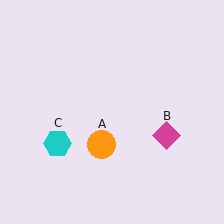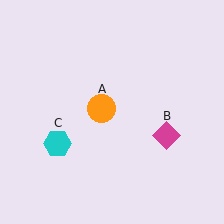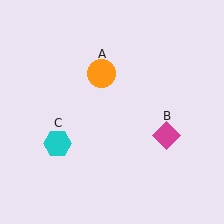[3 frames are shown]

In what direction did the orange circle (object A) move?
The orange circle (object A) moved up.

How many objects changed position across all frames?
1 object changed position: orange circle (object A).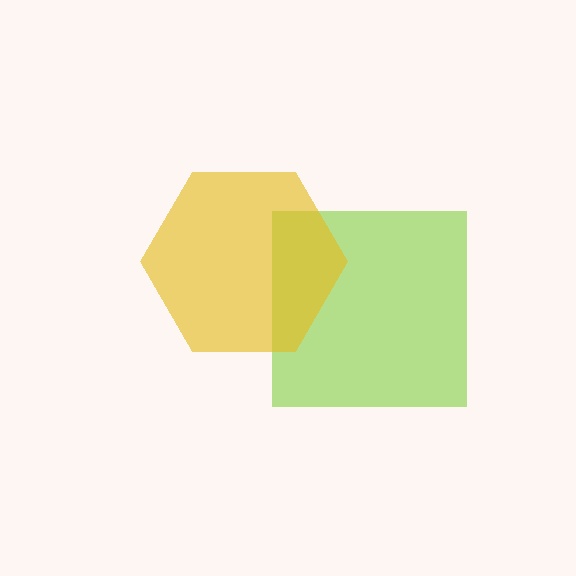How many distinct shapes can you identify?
There are 2 distinct shapes: a lime square, a yellow hexagon.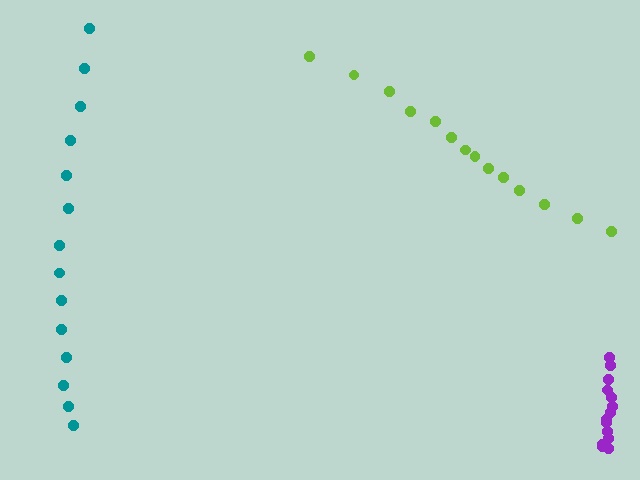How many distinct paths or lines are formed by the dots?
There are 3 distinct paths.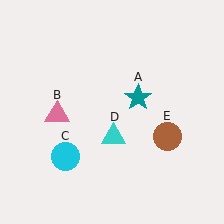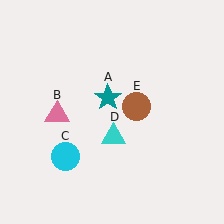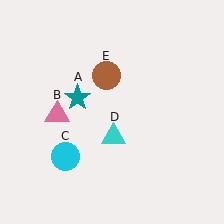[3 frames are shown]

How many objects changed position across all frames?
2 objects changed position: teal star (object A), brown circle (object E).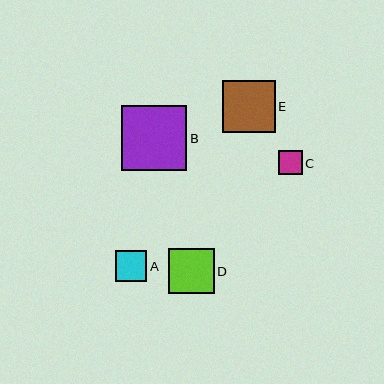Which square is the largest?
Square B is the largest with a size of approximately 65 pixels.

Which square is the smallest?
Square C is the smallest with a size of approximately 24 pixels.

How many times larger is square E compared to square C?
Square E is approximately 2.2 times the size of square C.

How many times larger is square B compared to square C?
Square B is approximately 2.7 times the size of square C.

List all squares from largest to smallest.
From largest to smallest: B, E, D, A, C.